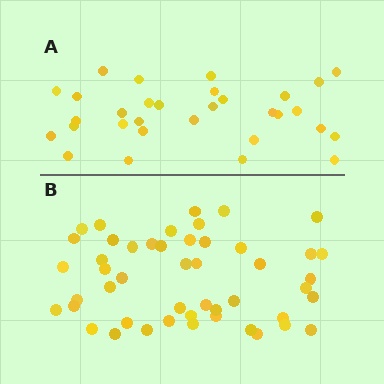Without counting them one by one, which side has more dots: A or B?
Region B (the bottom region) has more dots.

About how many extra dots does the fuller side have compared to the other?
Region B has approximately 15 more dots than region A.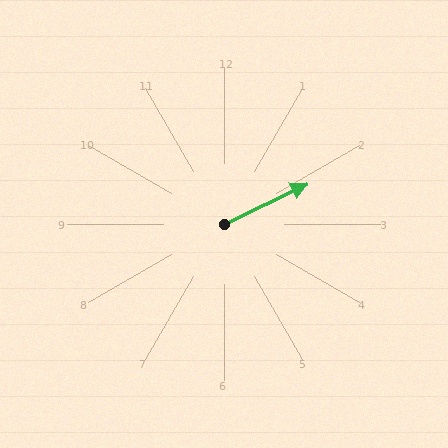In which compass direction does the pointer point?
Northeast.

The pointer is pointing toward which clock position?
Roughly 2 o'clock.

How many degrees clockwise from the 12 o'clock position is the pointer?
Approximately 64 degrees.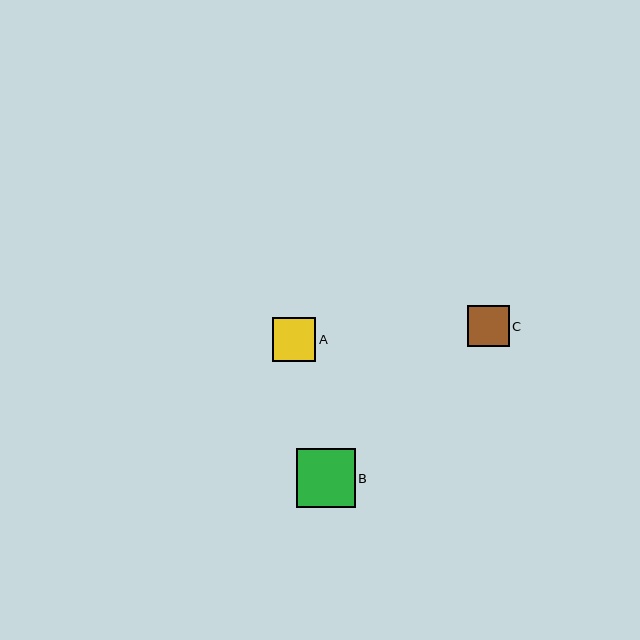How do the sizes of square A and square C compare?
Square A and square C are approximately the same size.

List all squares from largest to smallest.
From largest to smallest: B, A, C.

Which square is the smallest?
Square C is the smallest with a size of approximately 41 pixels.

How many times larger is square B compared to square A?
Square B is approximately 1.4 times the size of square A.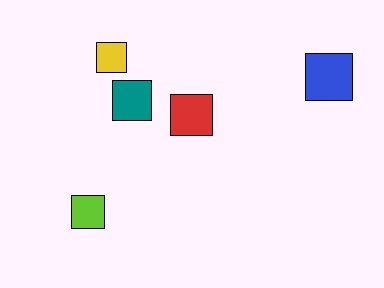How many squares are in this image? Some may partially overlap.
There are 5 squares.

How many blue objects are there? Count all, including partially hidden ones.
There is 1 blue object.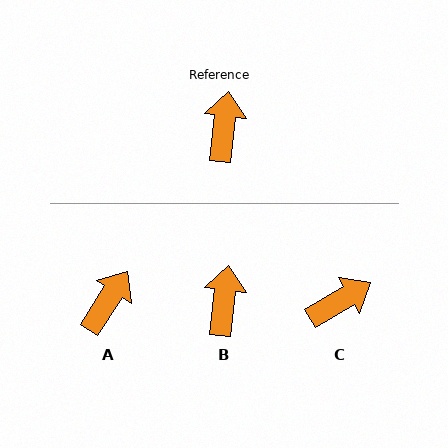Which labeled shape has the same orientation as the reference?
B.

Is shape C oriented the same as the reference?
No, it is off by about 53 degrees.